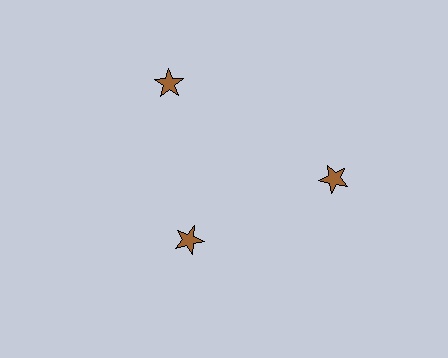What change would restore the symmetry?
The symmetry would be restored by moving it outward, back onto the ring so that all 3 stars sit at equal angles and equal distance from the center.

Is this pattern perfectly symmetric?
No. The 3 brown stars are arranged in a ring, but one element near the 7 o'clock position is pulled inward toward the center, breaking the 3-fold rotational symmetry.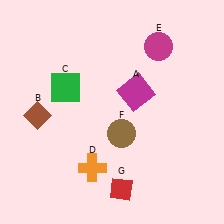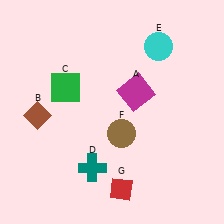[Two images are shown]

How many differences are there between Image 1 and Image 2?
There are 2 differences between the two images.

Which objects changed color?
D changed from orange to teal. E changed from magenta to cyan.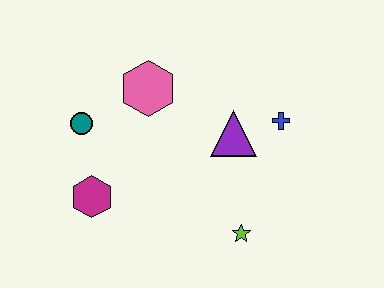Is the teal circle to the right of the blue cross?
No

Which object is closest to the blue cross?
The purple triangle is closest to the blue cross.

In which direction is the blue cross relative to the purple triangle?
The blue cross is to the right of the purple triangle.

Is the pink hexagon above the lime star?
Yes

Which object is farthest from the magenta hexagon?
The blue cross is farthest from the magenta hexagon.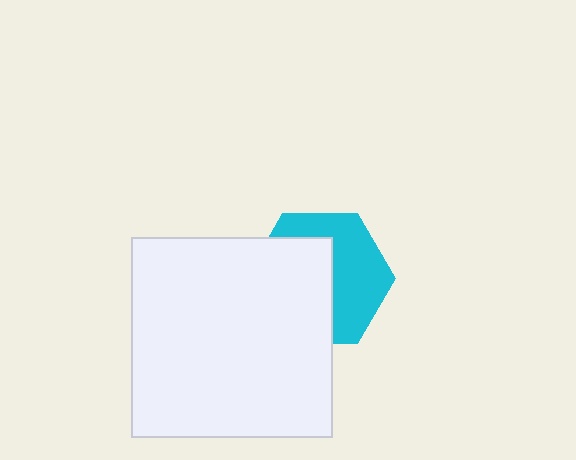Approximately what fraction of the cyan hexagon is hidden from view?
Roughly 52% of the cyan hexagon is hidden behind the white square.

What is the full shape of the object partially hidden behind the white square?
The partially hidden object is a cyan hexagon.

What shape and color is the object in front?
The object in front is a white square.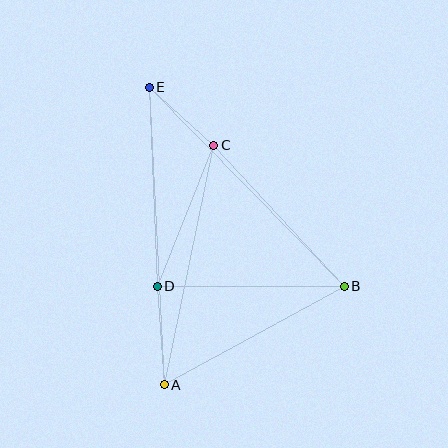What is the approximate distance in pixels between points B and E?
The distance between B and E is approximately 279 pixels.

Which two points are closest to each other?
Points C and E are closest to each other.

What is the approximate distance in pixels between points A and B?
The distance between A and B is approximately 205 pixels.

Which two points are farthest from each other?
Points A and E are farthest from each other.